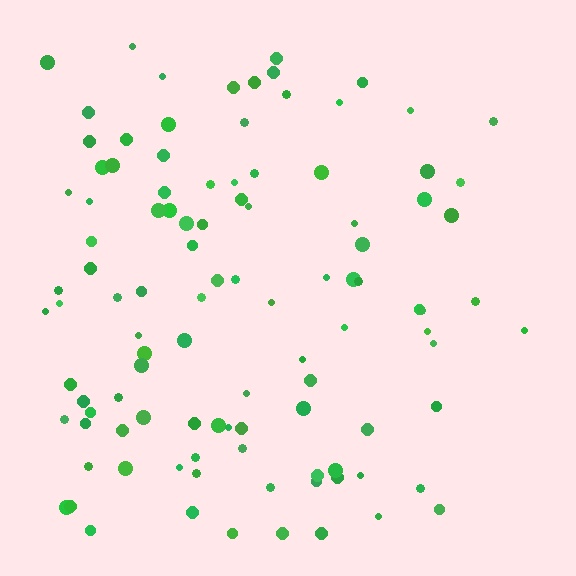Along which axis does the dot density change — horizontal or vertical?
Horizontal.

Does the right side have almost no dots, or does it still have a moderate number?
Still a moderate number, just noticeably fewer than the left.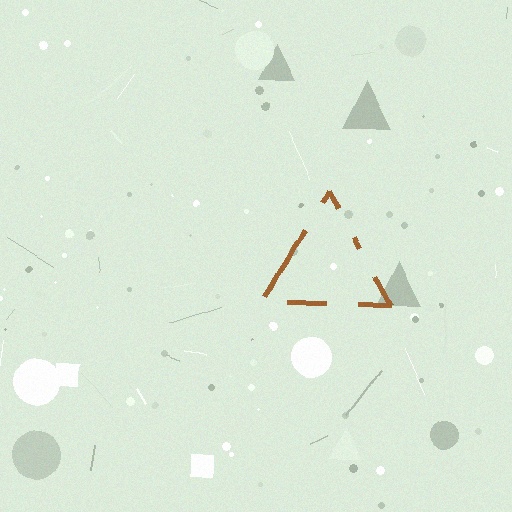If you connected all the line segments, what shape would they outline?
They would outline a triangle.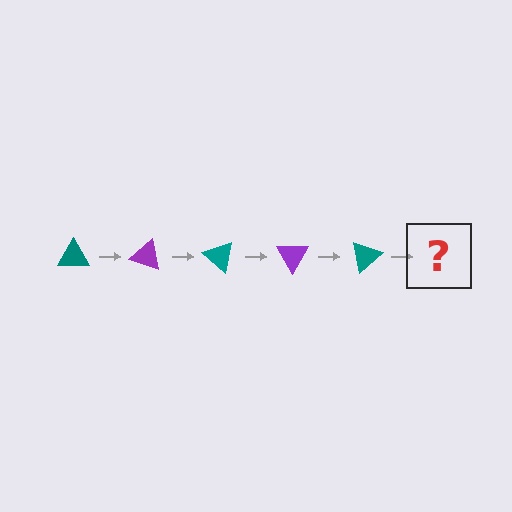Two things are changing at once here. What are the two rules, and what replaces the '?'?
The two rules are that it rotates 20 degrees each step and the color cycles through teal and purple. The '?' should be a purple triangle, rotated 100 degrees from the start.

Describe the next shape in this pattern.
It should be a purple triangle, rotated 100 degrees from the start.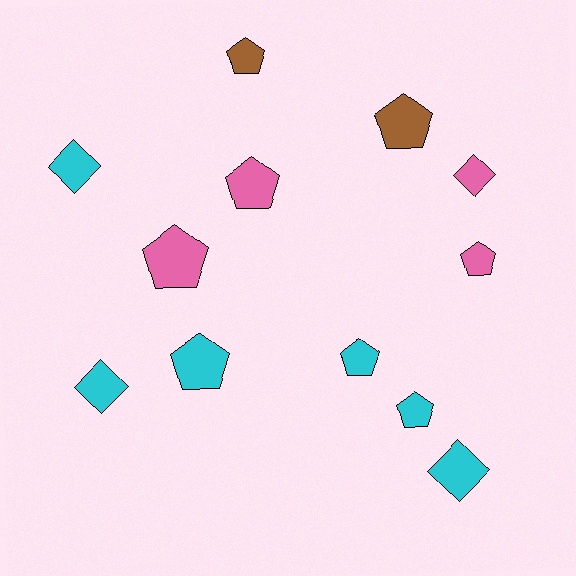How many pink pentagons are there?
There are 3 pink pentagons.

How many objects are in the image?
There are 12 objects.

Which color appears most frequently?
Cyan, with 6 objects.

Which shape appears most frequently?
Pentagon, with 8 objects.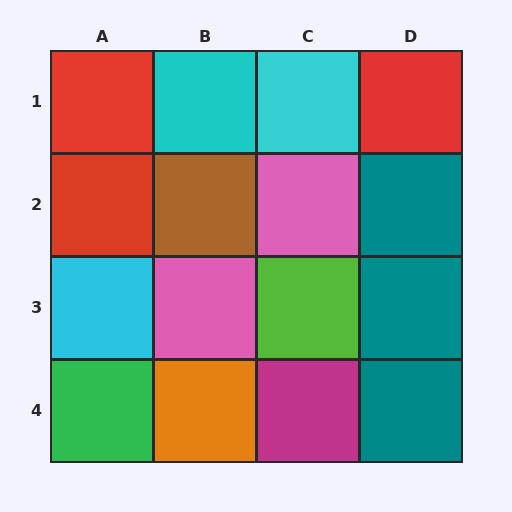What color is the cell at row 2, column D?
Teal.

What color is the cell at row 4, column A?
Green.